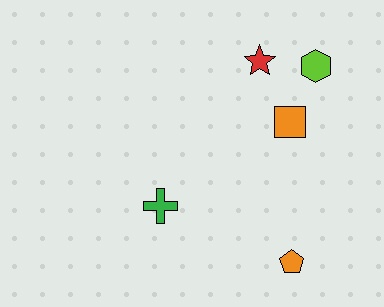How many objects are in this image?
There are 5 objects.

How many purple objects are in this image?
There are no purple objects.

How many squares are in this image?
There is 1 square.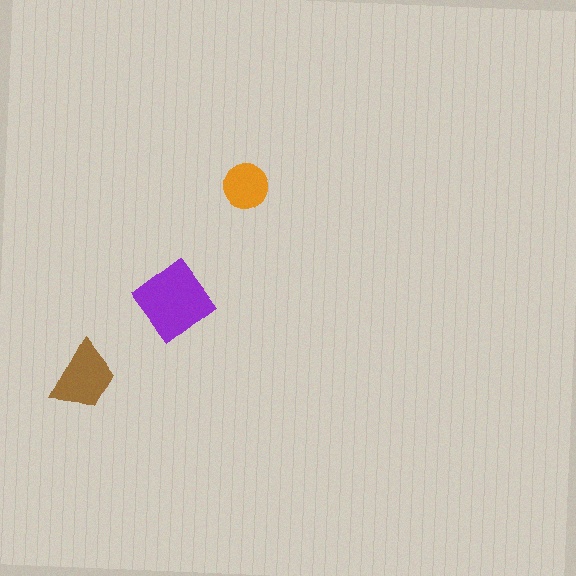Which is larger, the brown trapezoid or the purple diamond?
The purple diamond.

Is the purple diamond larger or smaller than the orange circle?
Larger.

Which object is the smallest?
The orange circle.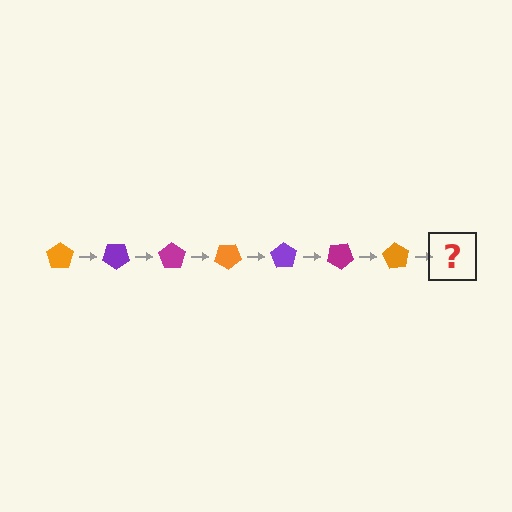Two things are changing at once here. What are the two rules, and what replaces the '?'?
The two rules are that it rotates 35 degrees each step and the color cycles through orange, purple, and magenta. The '?' should be a purple pentagon, rotated 245 degrees from the start.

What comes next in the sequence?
The next element should be a purple pentagon, rotated 245 degrees from the start.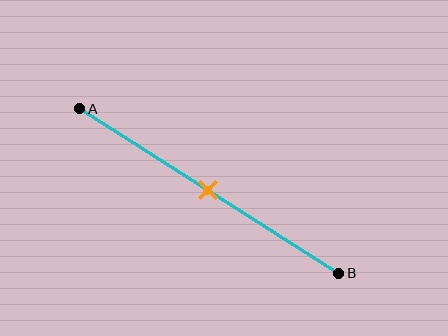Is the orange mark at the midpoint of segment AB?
Yes, the mark is approximately at the midpoint.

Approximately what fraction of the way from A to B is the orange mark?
The orange mark is approximately 50% of the way from A to B.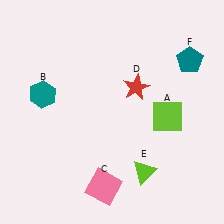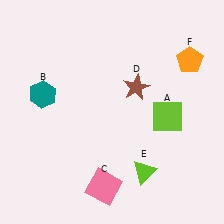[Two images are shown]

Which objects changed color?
D changed from red to brown. F changed from teal to orange.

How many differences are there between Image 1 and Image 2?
There are 2 differences between the two images.